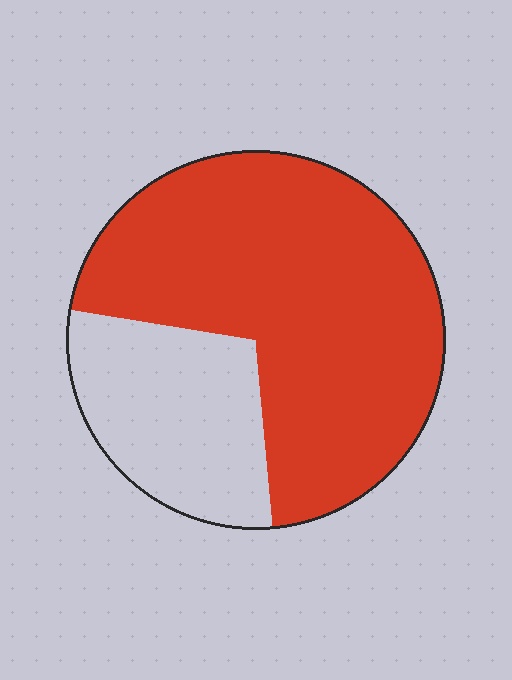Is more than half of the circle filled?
Yes.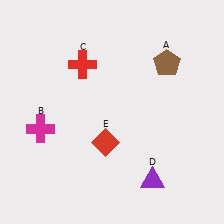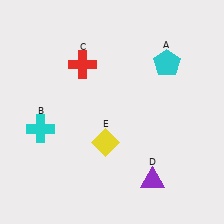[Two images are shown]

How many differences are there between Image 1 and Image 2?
There are 3 differences between the two images.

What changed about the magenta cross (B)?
In Image 1, B is magenta. In Image 2, it changed to cyan.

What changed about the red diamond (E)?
In Image 1, E is red. In Image 2, it changed to yellow.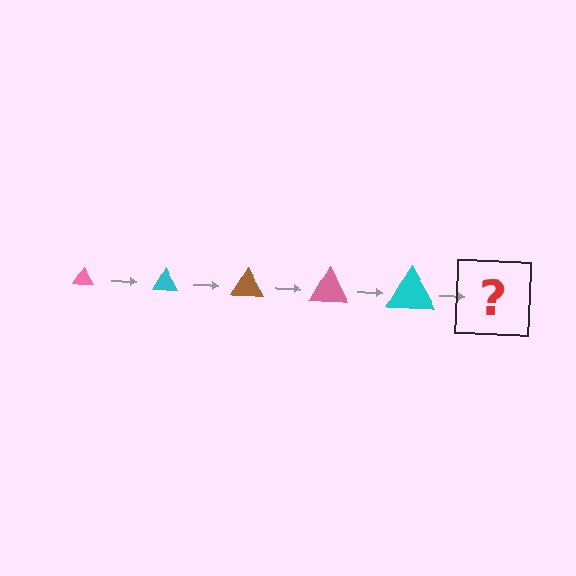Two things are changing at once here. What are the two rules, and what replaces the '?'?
The two rules are that the triangle grows larger each step and the color cycles through pink, cyan, and brown. The '?' should be a brown triangle, larger than the previous one.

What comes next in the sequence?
The next element should be a brown triangle, larger than the previous one.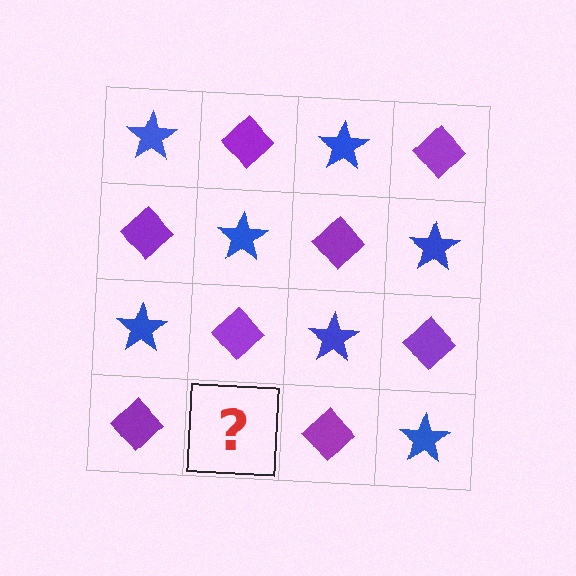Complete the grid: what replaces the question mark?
The question mark should be replaced with a blue star.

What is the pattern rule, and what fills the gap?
The rule is that it alternates blue star and purple diamond in a checkerboard pattern. The gap should be filled with a blue star.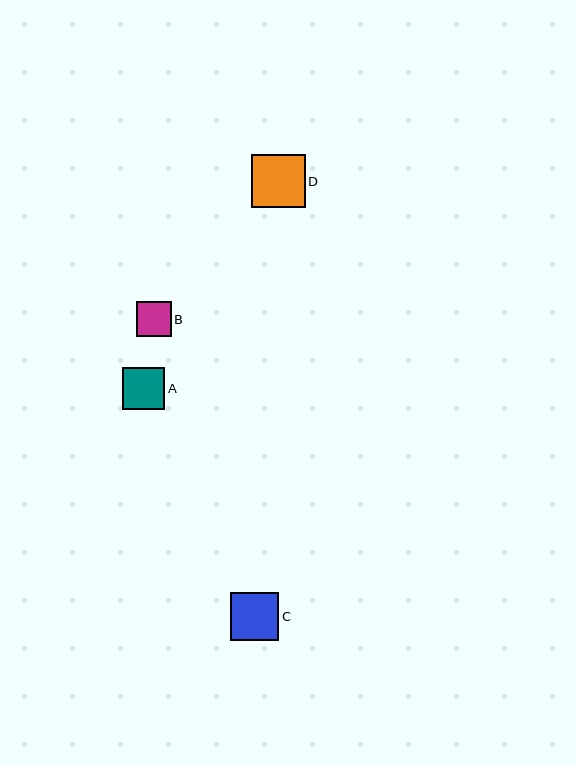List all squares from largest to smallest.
From largest to smallest: D, C, A, B.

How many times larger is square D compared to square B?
Square D is approximately 1.5 times the size of square B.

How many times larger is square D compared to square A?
Square D is approximately 1.3 times the size of square A.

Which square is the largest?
Square D is the largest with a size of approximately 53 pixels.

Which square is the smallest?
Square B is the smallest with a size of approximately 35 pixels.